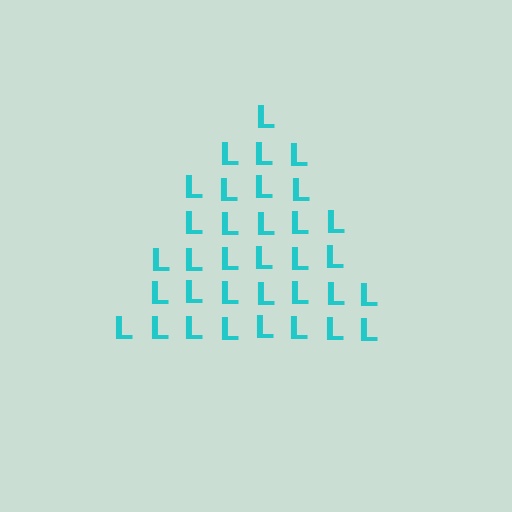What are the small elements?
The small elements are letter L's.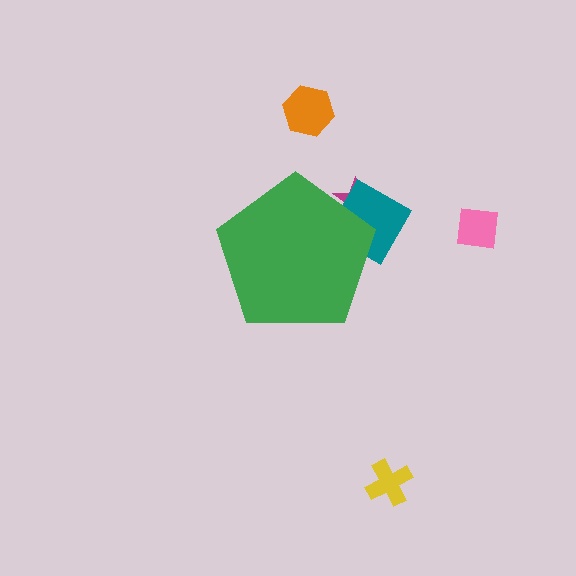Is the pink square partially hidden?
No, the pink square is fully visible.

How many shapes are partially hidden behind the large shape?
2 shapes are partially hidden.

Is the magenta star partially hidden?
Yes, the magenta star is partially hidden behind the green pentagon.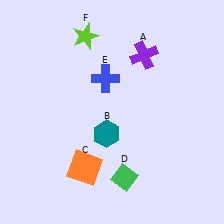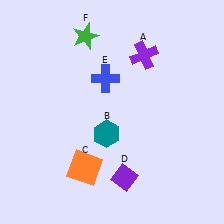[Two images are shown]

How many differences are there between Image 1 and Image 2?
There are 2 differences between the two images.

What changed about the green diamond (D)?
In Image 1, D is green. In Image 2, it changed to purple.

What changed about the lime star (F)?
In Image 1, F is lime. In Image 2, it changed to green.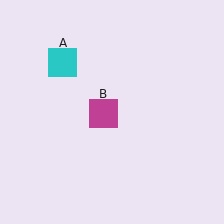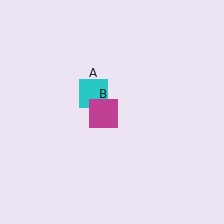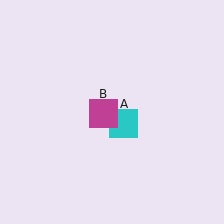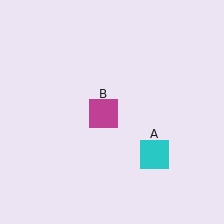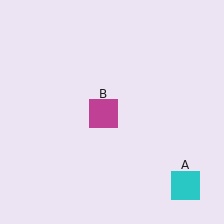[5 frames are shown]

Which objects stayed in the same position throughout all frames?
Magenta square (object B) remained stationary.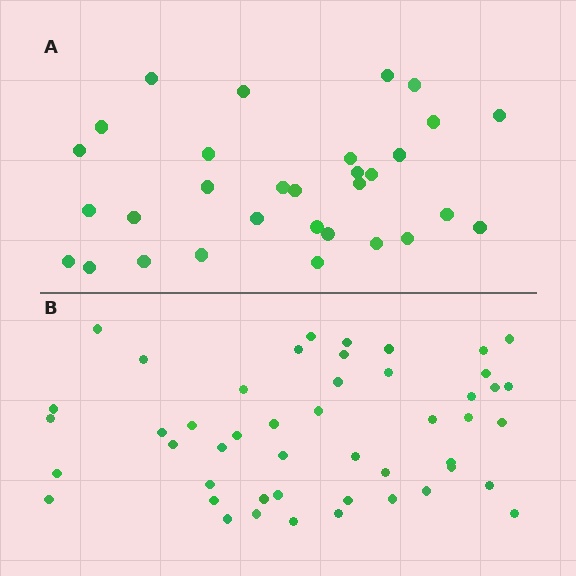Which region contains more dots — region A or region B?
Region B (the bottom region) has more dots.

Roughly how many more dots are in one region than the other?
Region B has approximately 15 more dots than region A.